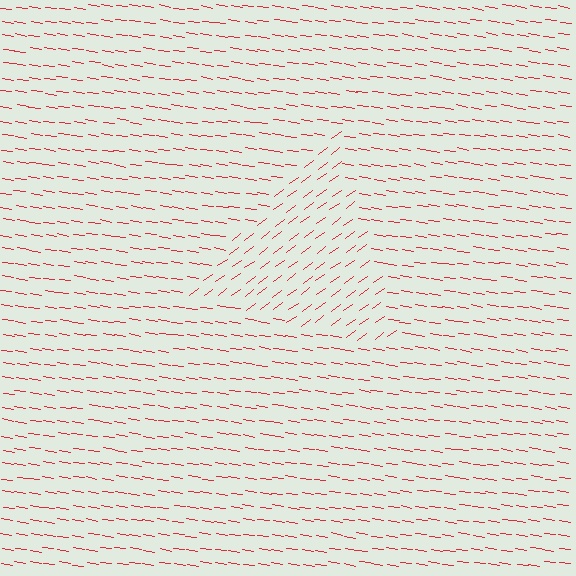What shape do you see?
I see a triangle.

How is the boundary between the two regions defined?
The boundary is defined purely by a change in line orientation (approximately 45 degrees difference). All lines are the same color and thickness.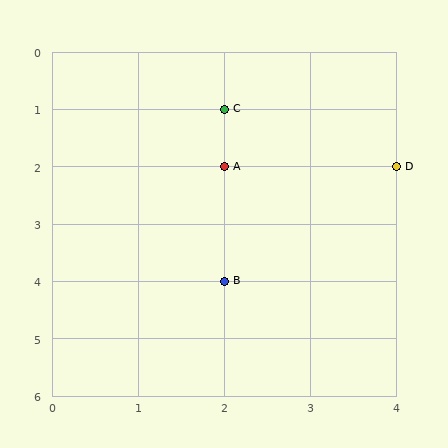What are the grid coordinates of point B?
Point B is at grid coordinates (2, 4).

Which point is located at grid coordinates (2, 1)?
Point C is at (2, 1).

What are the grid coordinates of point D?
Point D is at grid coordinates (4, 2).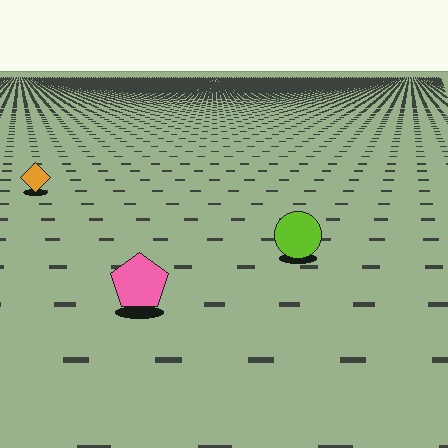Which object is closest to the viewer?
The pink pentagon is closest. The texture marks near it are larger and more spread out.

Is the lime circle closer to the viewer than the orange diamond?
Yes. The lime circle is closer — you can tell from the texture gradient: the ground texture is coarser near it.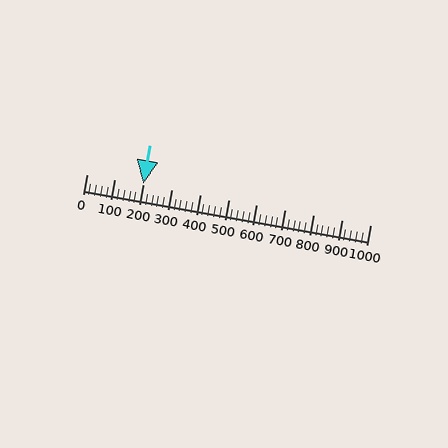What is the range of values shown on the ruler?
The ruler shows values from 0 to 1000.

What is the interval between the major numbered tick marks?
The major tick marks are spaced 100 units apart.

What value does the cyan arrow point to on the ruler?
The cyan arrow points to approximately 200.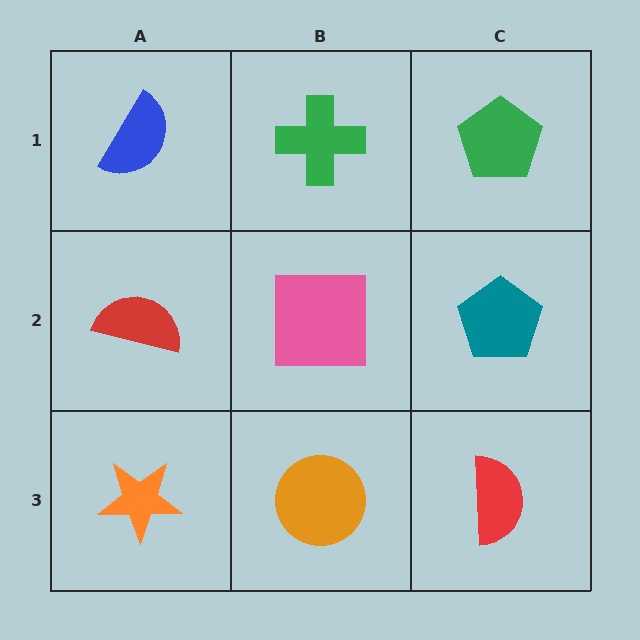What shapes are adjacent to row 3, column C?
A teal pentagon (row 2, column C), an orange circle (row 3, column B).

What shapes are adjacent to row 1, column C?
A teal pentagon (row 2, column C), a green cross (row 1, column B).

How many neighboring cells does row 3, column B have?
3.